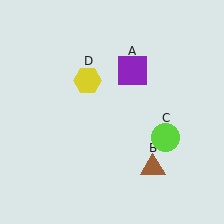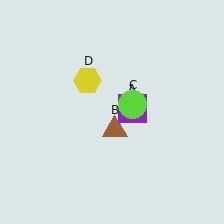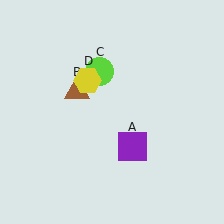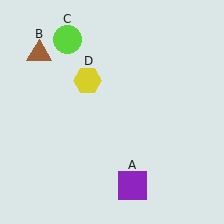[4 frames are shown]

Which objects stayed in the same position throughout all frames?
Yellow hexagon (object D) remained stationary.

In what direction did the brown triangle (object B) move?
The brown triangle (object B) moved up and to the left.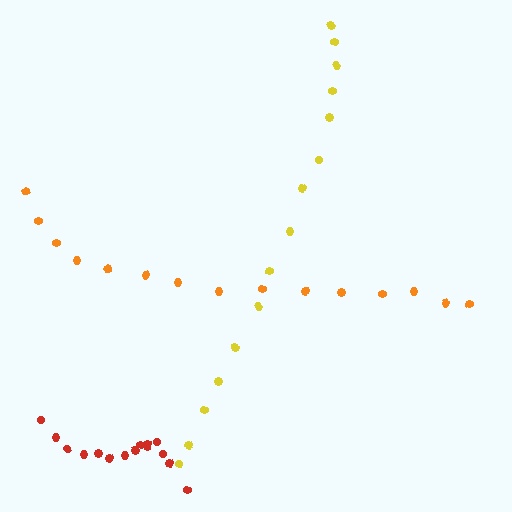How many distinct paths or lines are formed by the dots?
There are 3 distinct paths.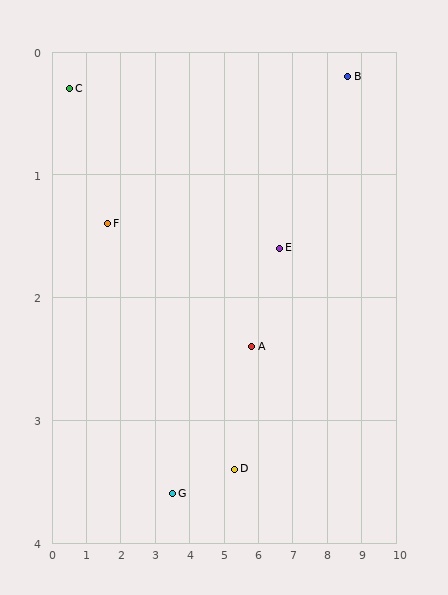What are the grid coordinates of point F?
Point F is at approximately (1.6, 1.4).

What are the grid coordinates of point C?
Point C is at approximately (0.5, 0.3).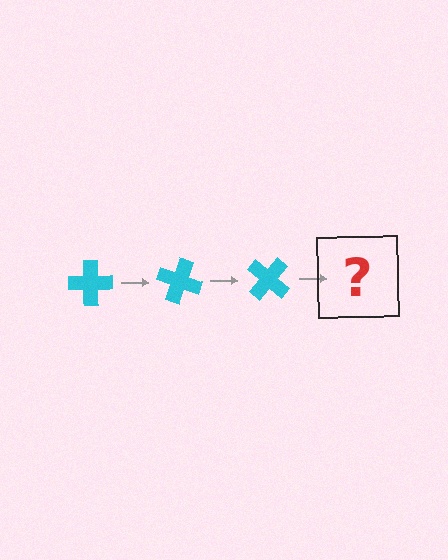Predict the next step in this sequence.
The next step is a cyan cross rotated 60 degrees.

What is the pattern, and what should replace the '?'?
The pattern is that the cross rotates 20 degrees each step. The '?' should be a cyan cross rotated 60 degrees.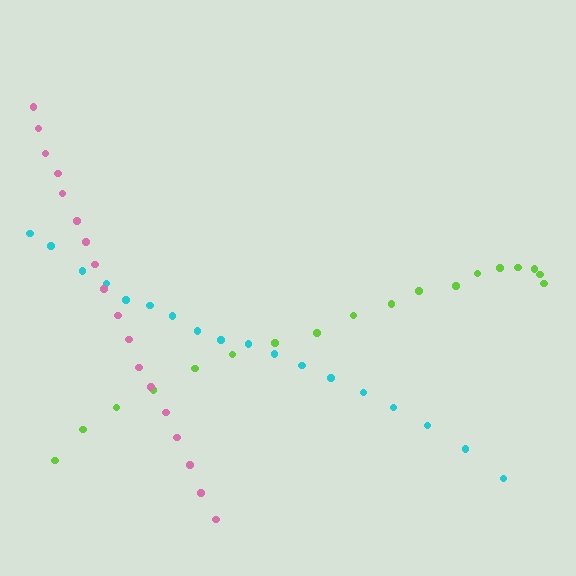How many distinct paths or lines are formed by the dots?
There are 3 distinct paths.